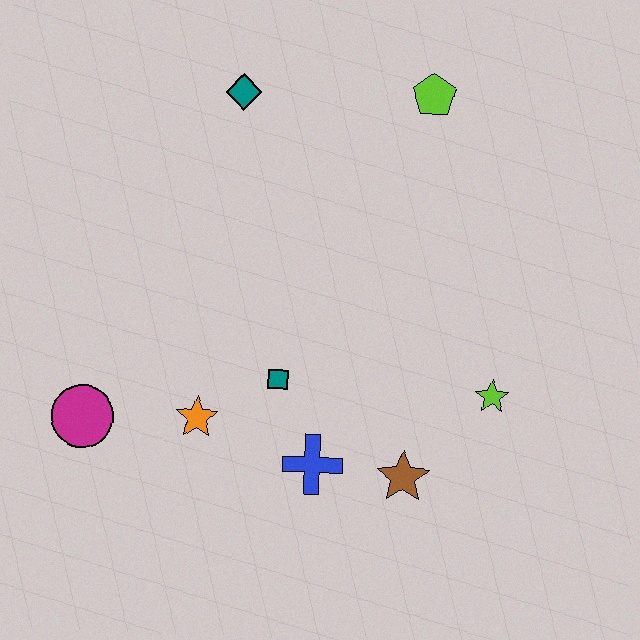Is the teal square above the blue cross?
Yes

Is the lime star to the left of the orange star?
No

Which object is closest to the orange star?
The teal square is closest to the orange star.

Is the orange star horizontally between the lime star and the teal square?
No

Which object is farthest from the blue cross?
The lime pentagon is farthest from the blue cross.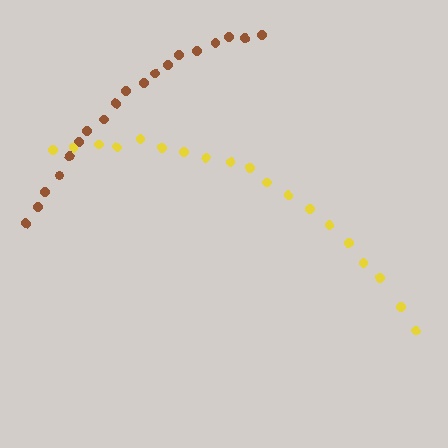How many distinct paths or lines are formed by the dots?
There are 2 distinct paths.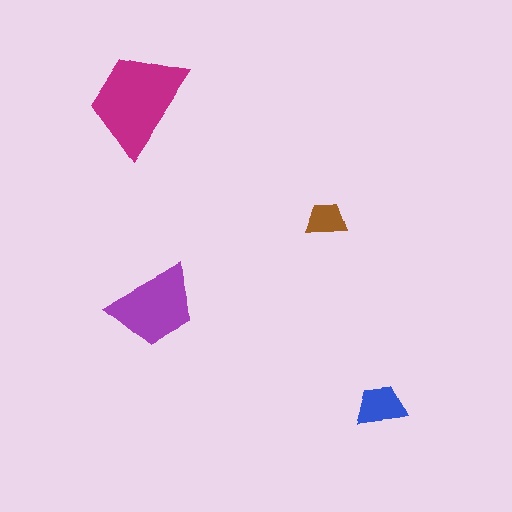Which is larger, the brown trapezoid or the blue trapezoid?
The blue one.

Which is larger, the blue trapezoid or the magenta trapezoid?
The magenta one.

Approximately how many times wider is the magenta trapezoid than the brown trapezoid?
About 2.5 times wider.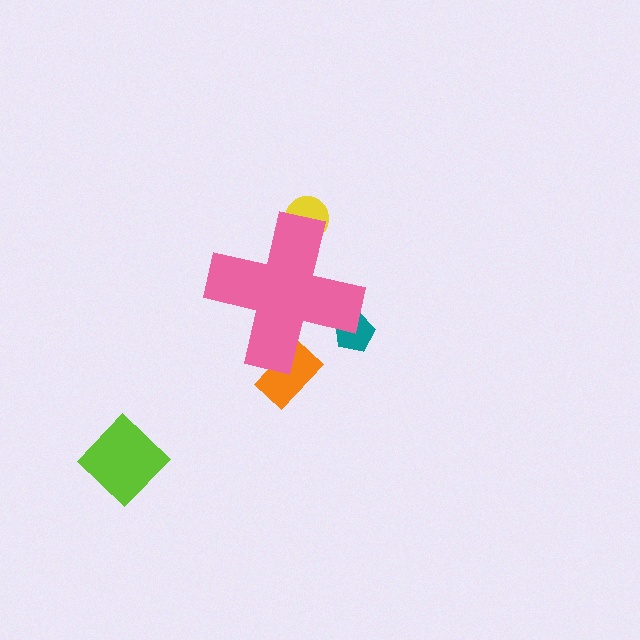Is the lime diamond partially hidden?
No, the lime diamond is fully visible.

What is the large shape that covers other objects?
A pink cross.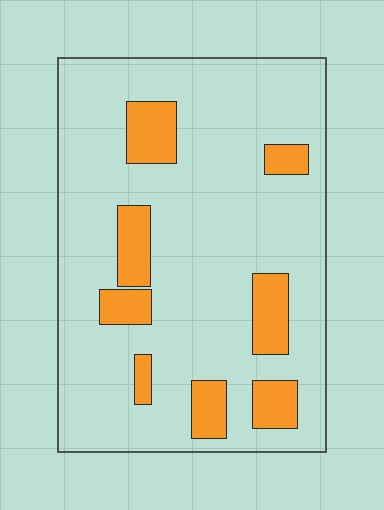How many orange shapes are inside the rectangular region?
8.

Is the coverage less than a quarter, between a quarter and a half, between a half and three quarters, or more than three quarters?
Less than a quarter.